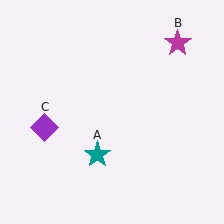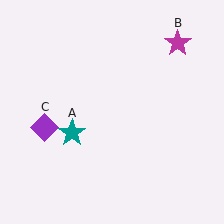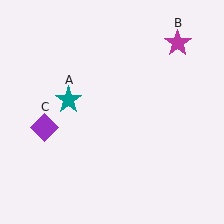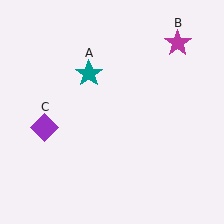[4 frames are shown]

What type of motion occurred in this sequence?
The teal star (object A) rotated clockwise around the center of the scene.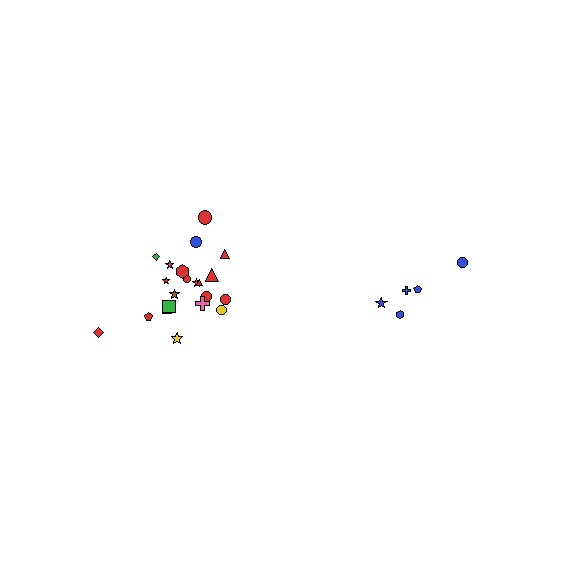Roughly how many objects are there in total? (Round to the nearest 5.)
Roughly 25 objects in total.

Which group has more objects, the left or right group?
The left group.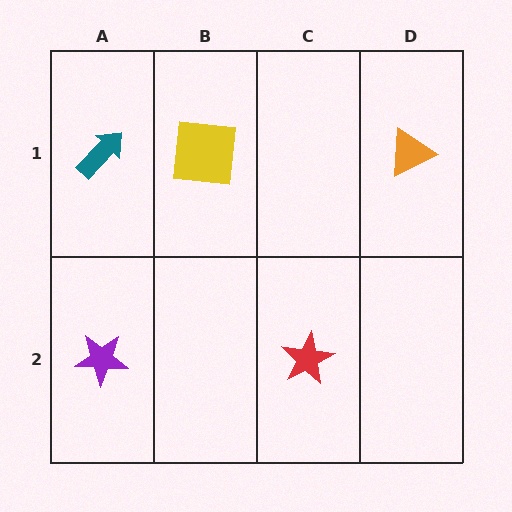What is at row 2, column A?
A purple star.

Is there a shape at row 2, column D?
No, that cell is empty.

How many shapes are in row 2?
2 shapes.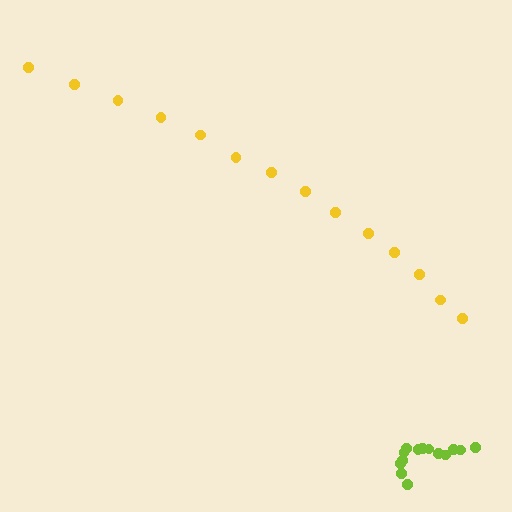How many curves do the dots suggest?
There are 2 distinct paths.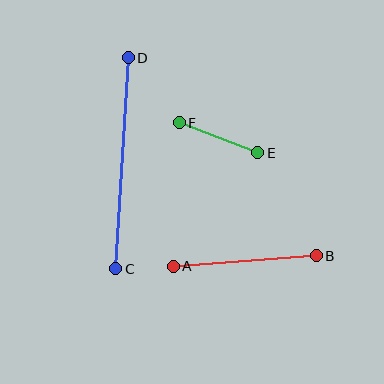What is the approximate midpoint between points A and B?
The midpoint is at approximately (245, 261) pixels.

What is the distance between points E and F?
The distance is approximately 84 pixels.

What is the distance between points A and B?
The distance is approximately 143 pixels.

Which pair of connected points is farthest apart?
Points C and D are farthest apart.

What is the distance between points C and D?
The distance is approximately 211 pixels.